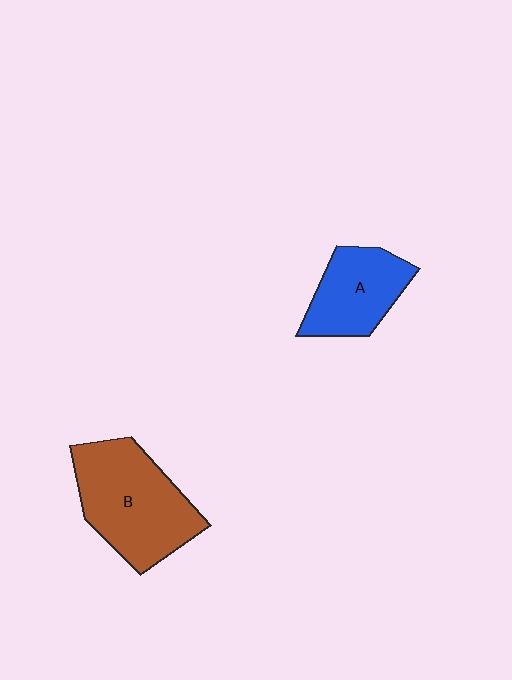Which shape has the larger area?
Shape B (brown).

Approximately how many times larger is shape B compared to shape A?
Approximately 1.5 times.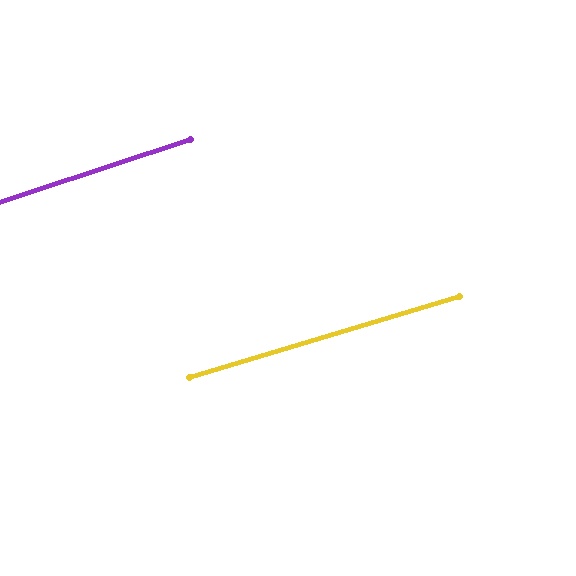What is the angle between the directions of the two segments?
Approximately 2 degrees.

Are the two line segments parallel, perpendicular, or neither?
Parallel — their directions differ by only 1.6°.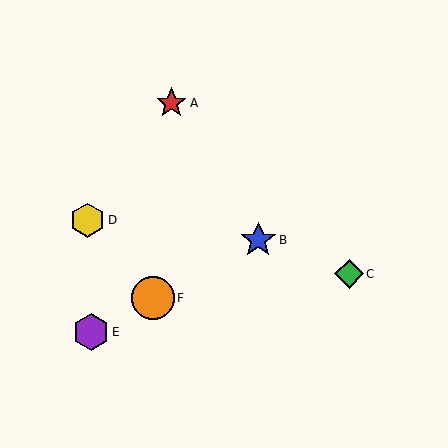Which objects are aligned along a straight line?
Objects B, E, F are aligned along a straight line.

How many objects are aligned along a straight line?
3 objects (B, E, F) are aligned along a straight line.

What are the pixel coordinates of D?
Object D is at (88, 220).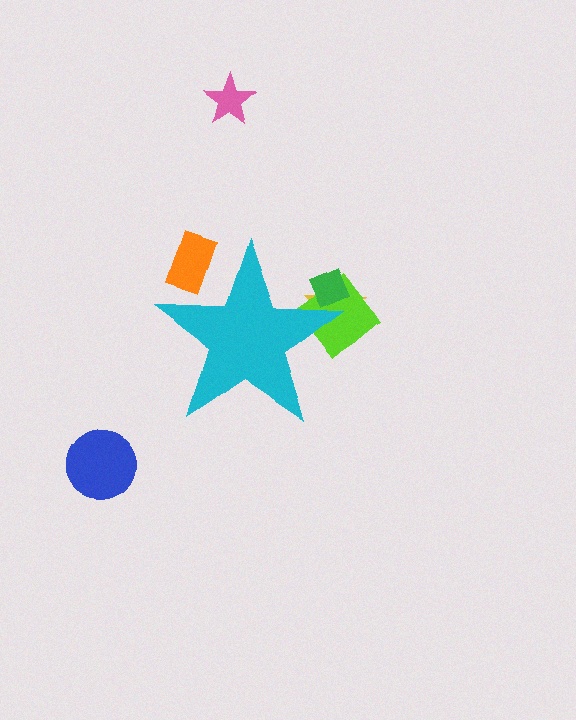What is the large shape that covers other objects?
A cyan star.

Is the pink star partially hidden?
No, the pink star is fully visible.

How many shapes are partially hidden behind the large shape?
4 shapes are partially hidden.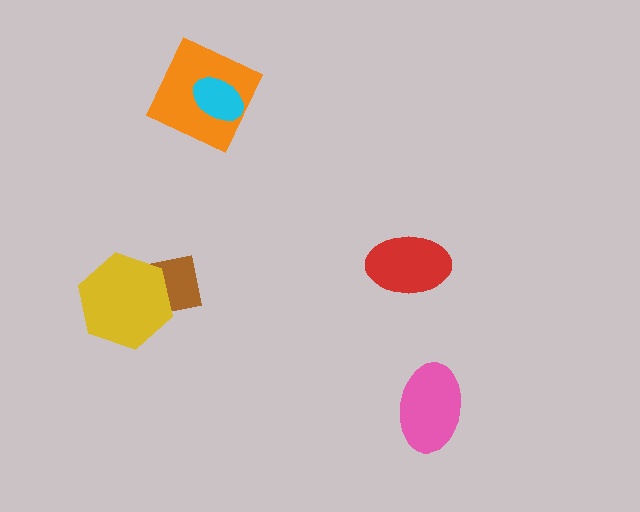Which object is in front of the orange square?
The cyan ellipse is in front of the orange square.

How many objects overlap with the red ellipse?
0 objects overlap with the red ellipse.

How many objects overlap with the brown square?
1 object overlaps with the brown square.